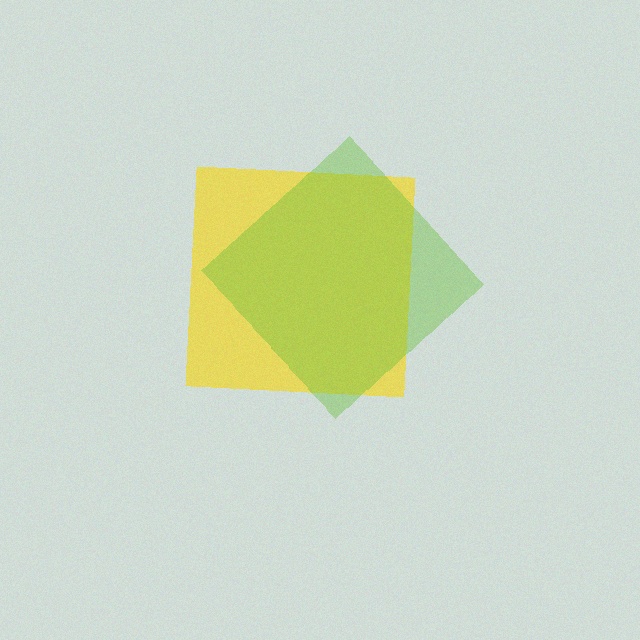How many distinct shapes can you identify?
There are 2 distinct shapes: a yellow square, a lime diamond.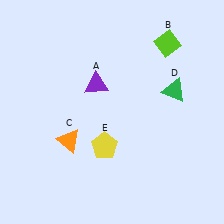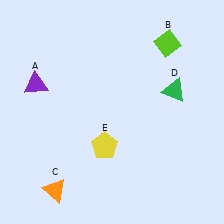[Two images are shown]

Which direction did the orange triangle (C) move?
The orange triangle (C) moved down.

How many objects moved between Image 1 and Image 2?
2 objects moved between the two images.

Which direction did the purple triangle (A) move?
The purple triangle (A) moved left.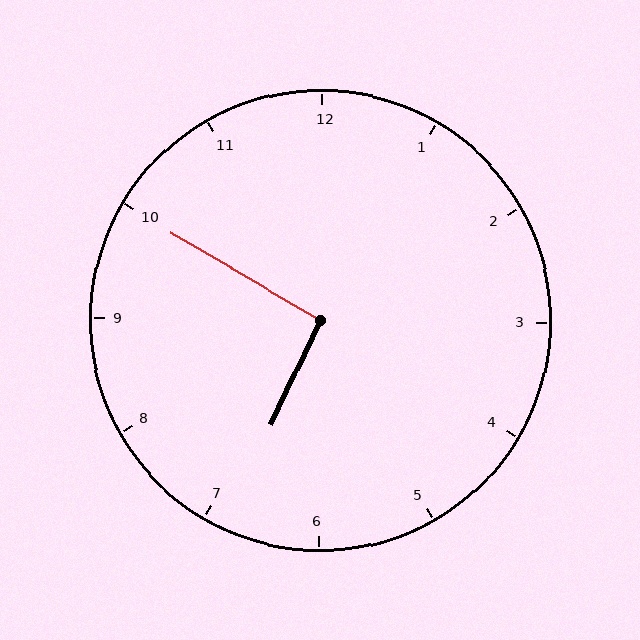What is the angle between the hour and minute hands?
Approximately 95 degrees.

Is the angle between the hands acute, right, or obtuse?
It is right.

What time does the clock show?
6:50.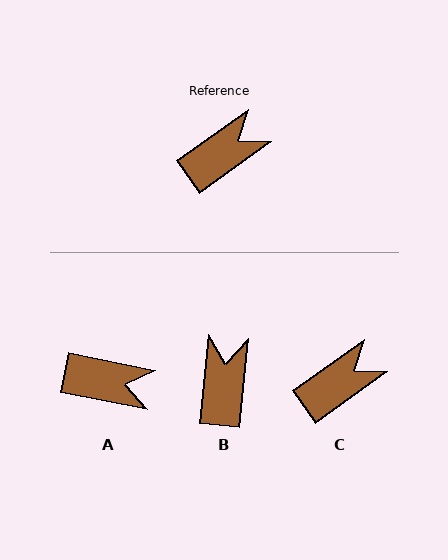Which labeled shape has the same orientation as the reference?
C.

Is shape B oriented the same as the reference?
No, it is off by about 49 degrees.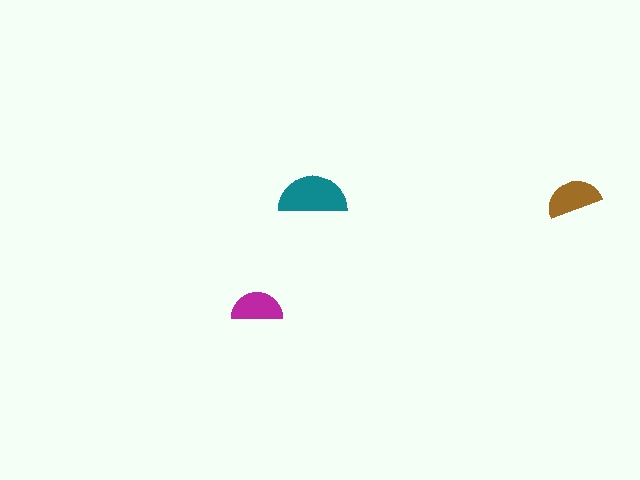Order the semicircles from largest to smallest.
the teal one, the brown one, the magenta one.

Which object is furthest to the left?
The magenta semicircle is leftmost.